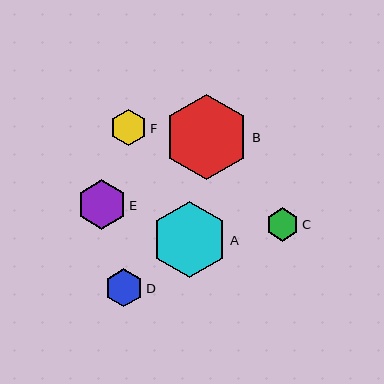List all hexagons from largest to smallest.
From largest to smallest: B, A, E, D, F, C.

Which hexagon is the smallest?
Hexagon C is the smallest with a size of approximately 33 pixels.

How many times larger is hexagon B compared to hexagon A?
Hexagon B is approximately 1.1 times the size of hexagon A.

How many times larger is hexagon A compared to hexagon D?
Hexagon A is approximately 2.0 times the size of hexagon D.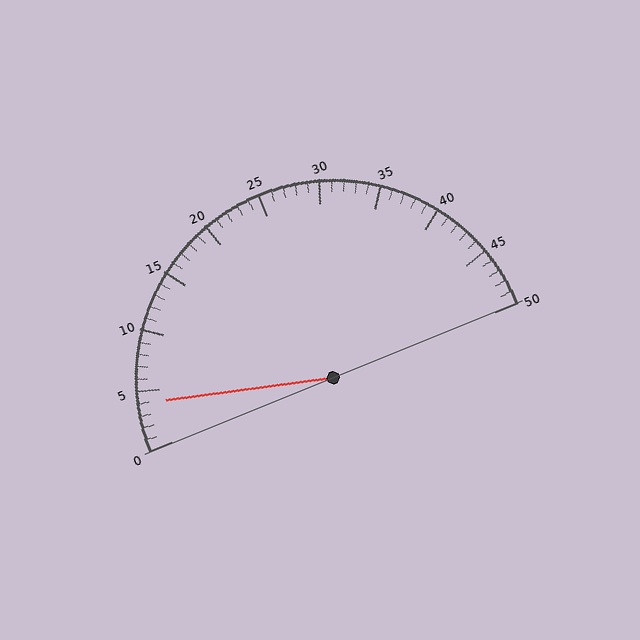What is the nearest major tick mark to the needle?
The nearest major tick mark is 5.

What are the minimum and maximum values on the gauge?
The gauge ranges from 0 to 50.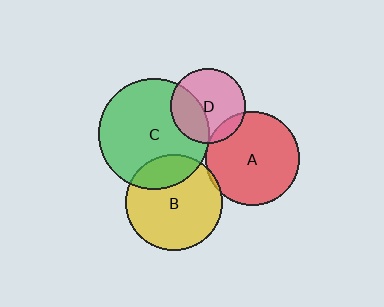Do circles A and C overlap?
Yes.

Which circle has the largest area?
Circle C (green).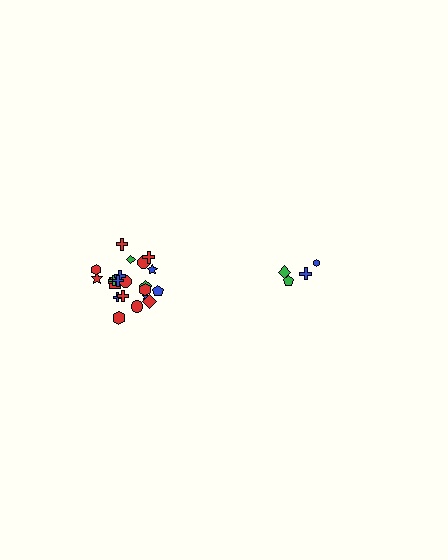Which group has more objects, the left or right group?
The left group.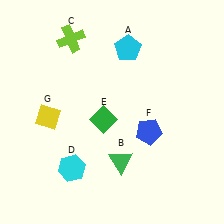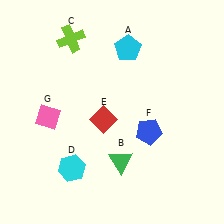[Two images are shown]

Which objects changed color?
E changed from green to red. G changed from yellow to pink.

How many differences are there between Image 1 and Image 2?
There are 2 differences between the two images.